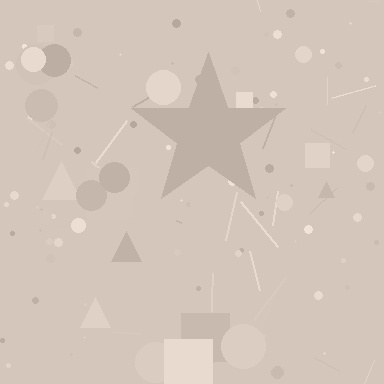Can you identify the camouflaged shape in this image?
The camouflaged shape is a star.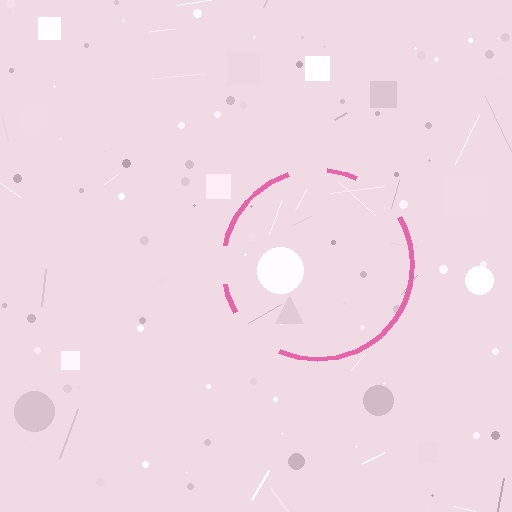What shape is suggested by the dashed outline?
The dashed outline suggests a circle.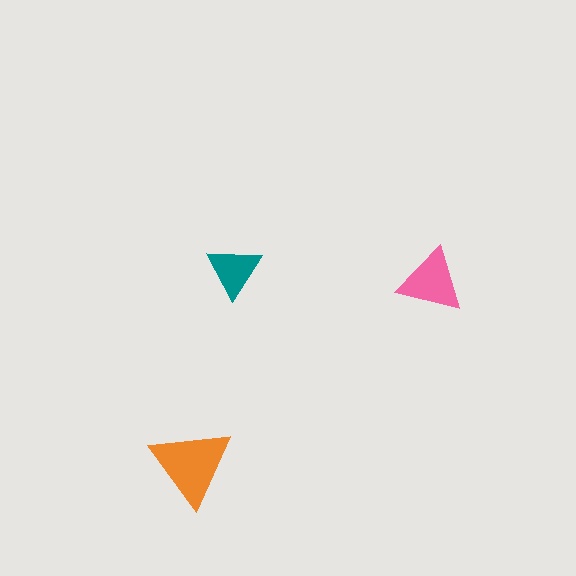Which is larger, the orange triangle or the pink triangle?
The orange one.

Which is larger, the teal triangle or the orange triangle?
The orange one.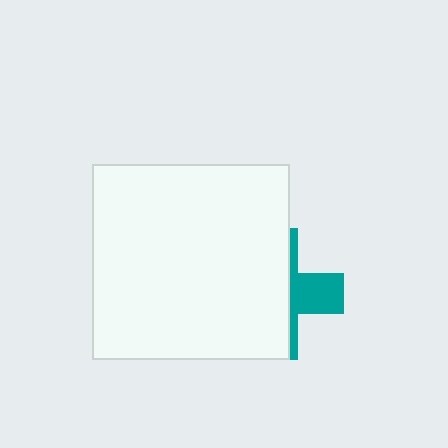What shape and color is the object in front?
The object in front is a white rectangle.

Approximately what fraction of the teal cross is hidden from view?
Roughly 68% of the teal cross is hidden behind the white rectangle.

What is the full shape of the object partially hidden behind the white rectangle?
The partially hidden object is a teal cross.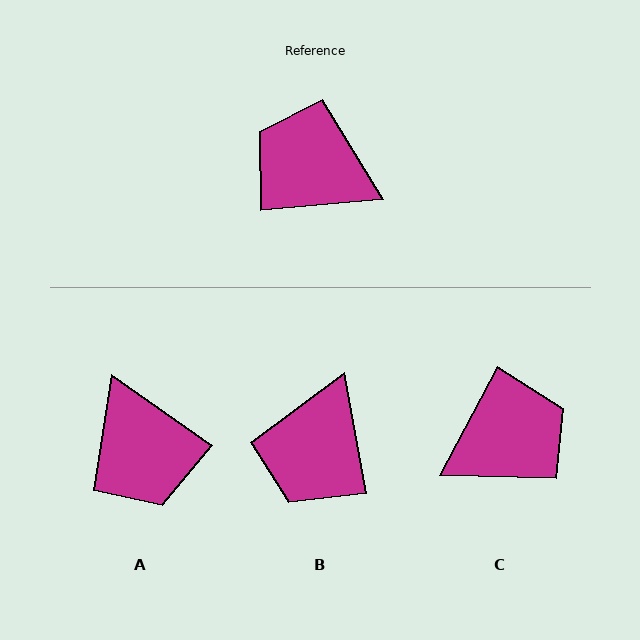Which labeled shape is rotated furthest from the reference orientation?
A, about 140 degrees away.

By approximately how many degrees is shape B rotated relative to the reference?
Approximately 95 degrees counter-clockwise.